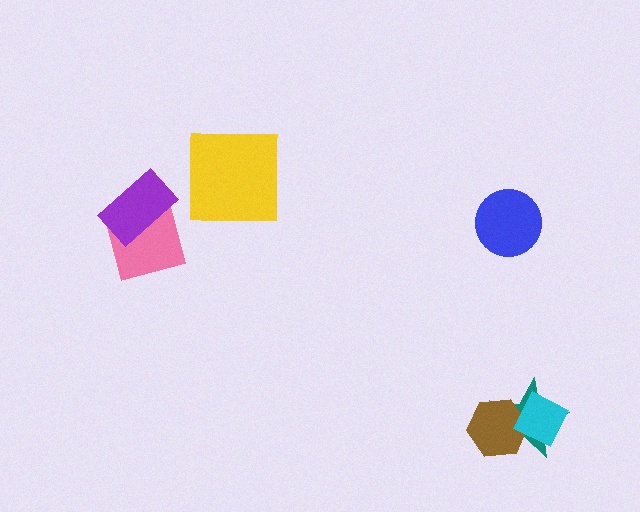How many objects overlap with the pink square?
1 object overlaps with the pink square.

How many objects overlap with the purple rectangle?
1 object overlaps with the purple rectangle.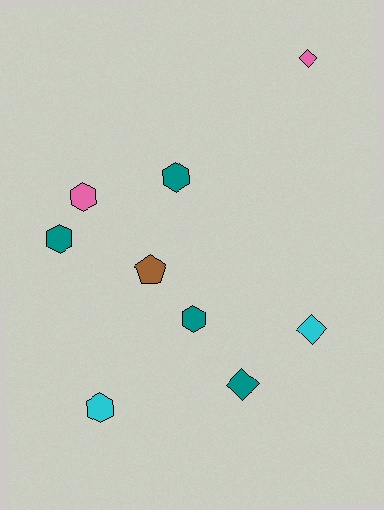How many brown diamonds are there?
There are no brown diamonds.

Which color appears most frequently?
Teal, with 4 objects.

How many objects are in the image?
There are 9 objects.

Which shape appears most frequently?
Hexagon, with 5 objects.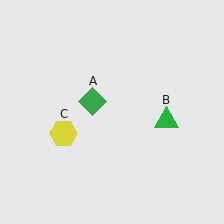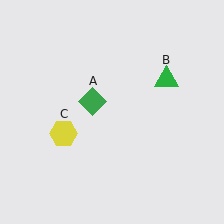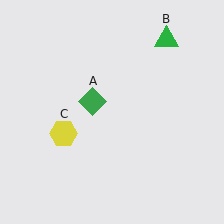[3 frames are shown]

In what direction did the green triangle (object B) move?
The green triangle (object B) moved up.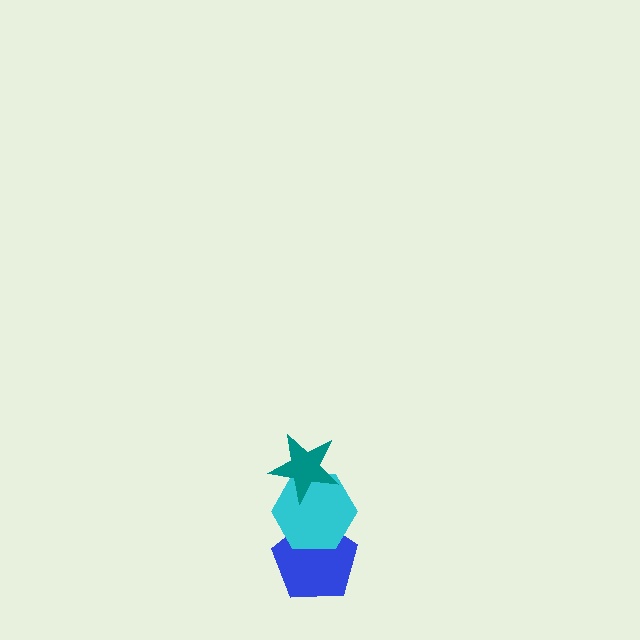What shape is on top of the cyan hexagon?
The teal star is on top of the cyan hexagon.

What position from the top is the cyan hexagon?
The cyan hexagon is 2nd from the top.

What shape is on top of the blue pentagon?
The cyan hexagon is on top of the blue pentagon.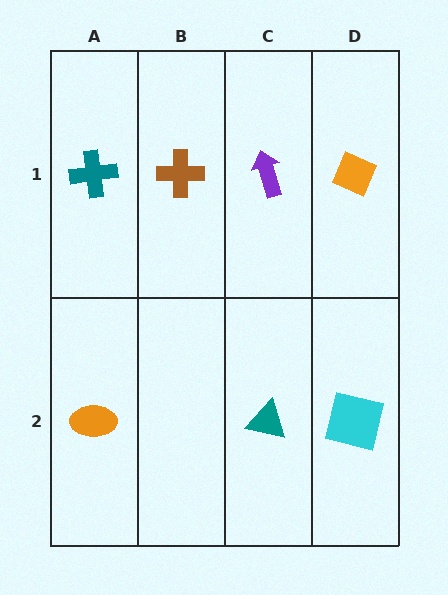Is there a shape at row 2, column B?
No, that cell is empty.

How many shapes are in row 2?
3 shapes.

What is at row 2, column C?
A teal triangle.